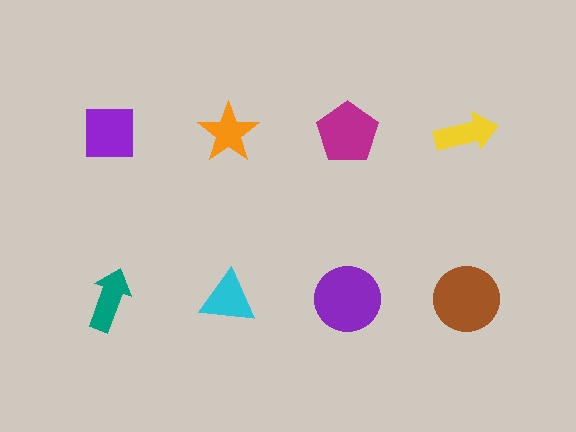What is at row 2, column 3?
A purple circle.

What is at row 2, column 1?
A teal arrow.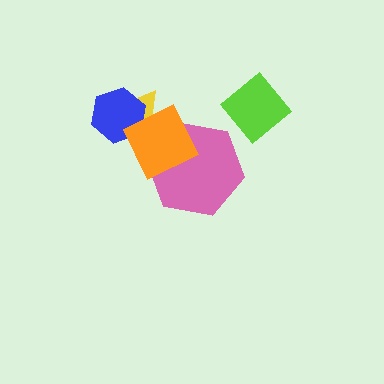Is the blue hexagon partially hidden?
Yes, it is partially covered by another shape.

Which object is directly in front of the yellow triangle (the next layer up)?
The blue hexagon is directly in front of the yellow triangle.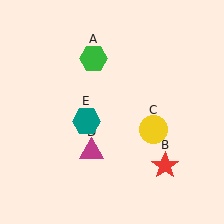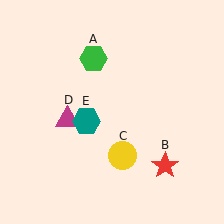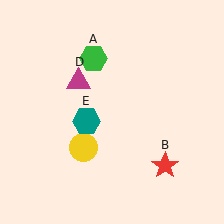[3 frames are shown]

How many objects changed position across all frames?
2 objects changed position: yellow circle (object C), magenta triangle (object D).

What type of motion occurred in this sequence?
The yellow circle (object C), magenta triangle (object D) rotated clockwise around the center of the scene.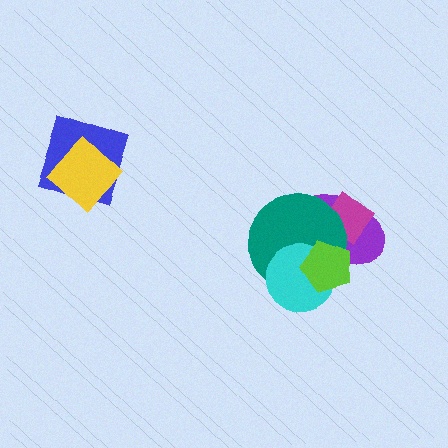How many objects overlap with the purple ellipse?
4 objects overlap with the purple ellipse.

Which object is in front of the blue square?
The yellow diamond is in front of the blue square.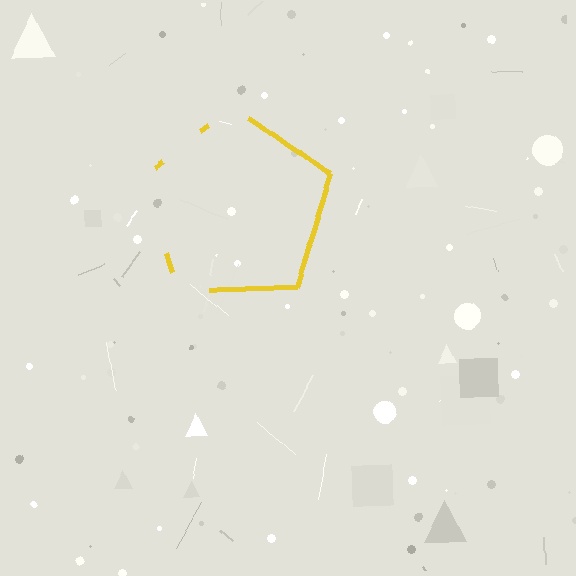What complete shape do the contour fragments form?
The contour fragments form a pentagon.